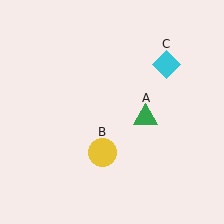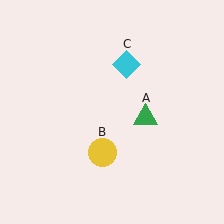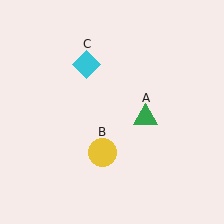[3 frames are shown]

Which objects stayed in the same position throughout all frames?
Green triangle (object A) and yellow circle (object B) remained stationary.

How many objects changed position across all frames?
1 object changed position: cyan diamond (object C).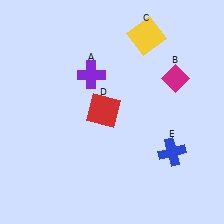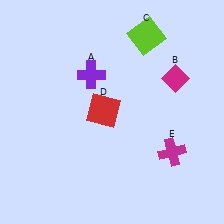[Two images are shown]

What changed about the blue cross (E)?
In Image 1, E is blue. In Image 2, it changed to magenta.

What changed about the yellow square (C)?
In Image 1, C is yellow. In Image 2, it changed to lime.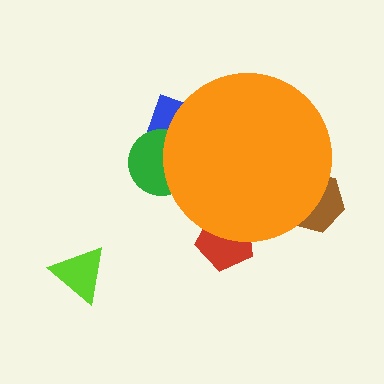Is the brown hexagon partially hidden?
Yes, the brown hexagon is partially hidden behind the orange circle.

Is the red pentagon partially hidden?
Yes, the red pentagon is partially hidden behind the orange circle.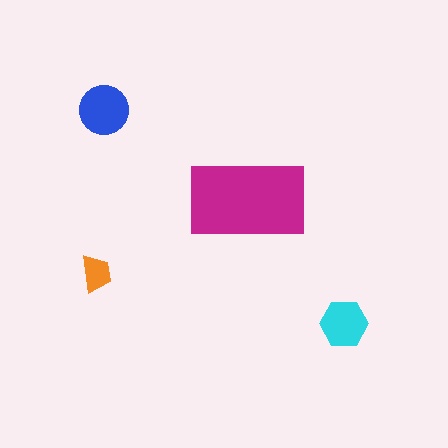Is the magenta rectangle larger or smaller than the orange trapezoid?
Larger.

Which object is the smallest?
The orange trapezoid.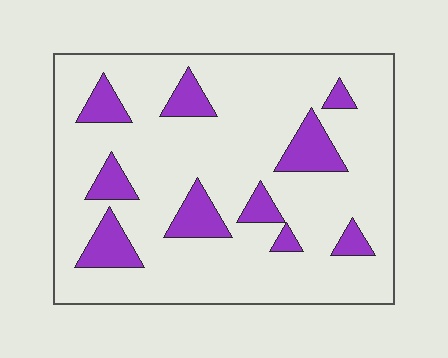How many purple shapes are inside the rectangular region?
10.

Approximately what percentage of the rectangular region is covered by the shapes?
Approximately 15%.